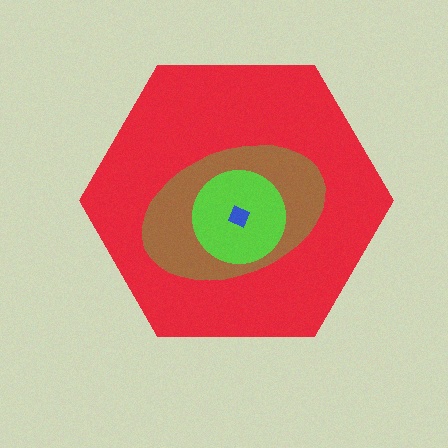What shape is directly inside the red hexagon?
The brown ellipse.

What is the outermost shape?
The red hexagon.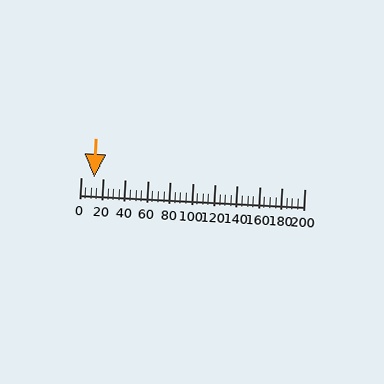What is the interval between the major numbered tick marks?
The major tick marks are spaced 20 units apart.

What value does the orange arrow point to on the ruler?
The orange arrow points to approximately 12.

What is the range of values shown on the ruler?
The ruler shows values from 0 to 200.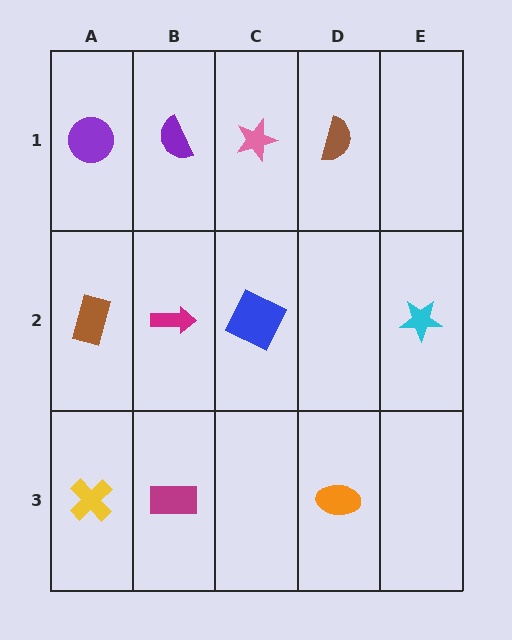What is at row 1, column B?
A purple semicircle.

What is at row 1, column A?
A purple circle.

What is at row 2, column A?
A brown rectangle.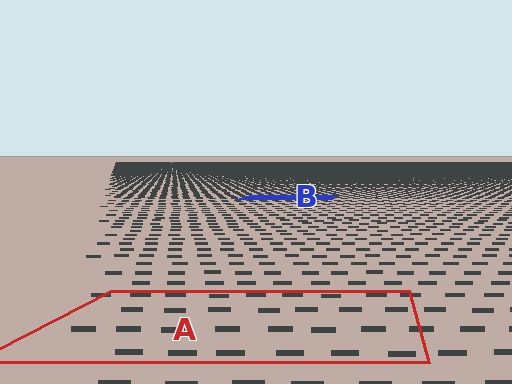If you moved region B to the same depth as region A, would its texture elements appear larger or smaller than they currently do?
They would appear larger. At a closer depth, the same texture elements are projected at a bigger on-screen size.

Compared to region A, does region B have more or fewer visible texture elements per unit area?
Region B has more texture elements per unit area — they are packed more densely because it is farther away.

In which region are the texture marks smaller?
The texture marks are smaller in region B, because it is farther away.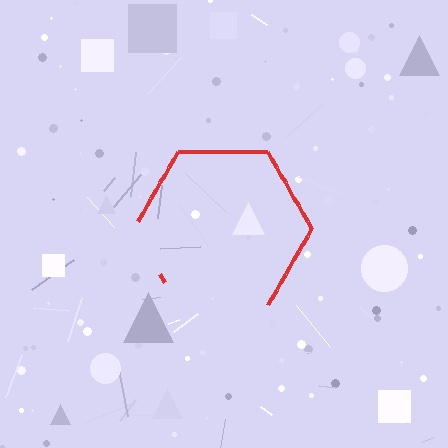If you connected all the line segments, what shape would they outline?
They would outline a hexagon.